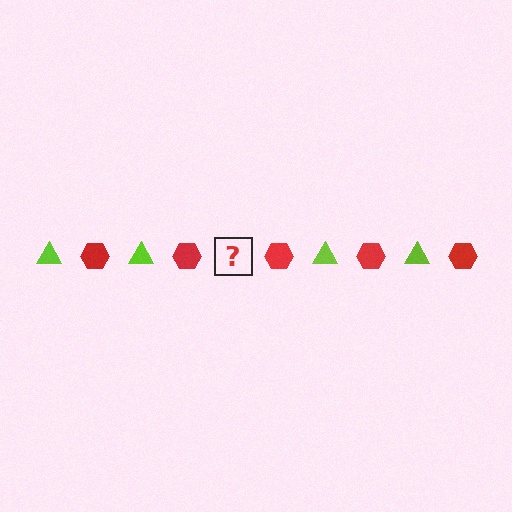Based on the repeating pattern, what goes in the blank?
The blank should be a lime triangle.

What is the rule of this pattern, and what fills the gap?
The rule is that the pattern alternates between lime triangle and red hexagon. The gap should be filled with a lime triangle.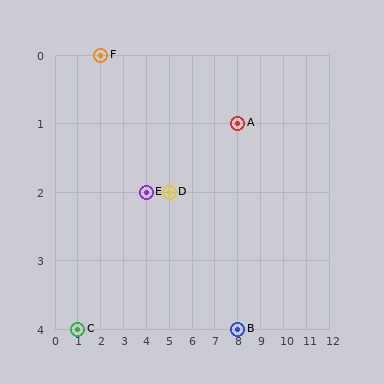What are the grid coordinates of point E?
Point E is at grid coordinates (4, 2).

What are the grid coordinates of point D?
Point D is at grid coordinates (5, 2).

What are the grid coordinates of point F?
Point F is at grid coordinates (2, 0).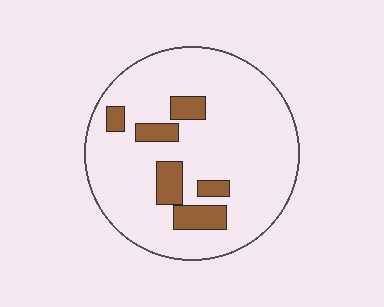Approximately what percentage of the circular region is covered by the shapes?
Approximately 15%.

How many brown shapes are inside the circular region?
6.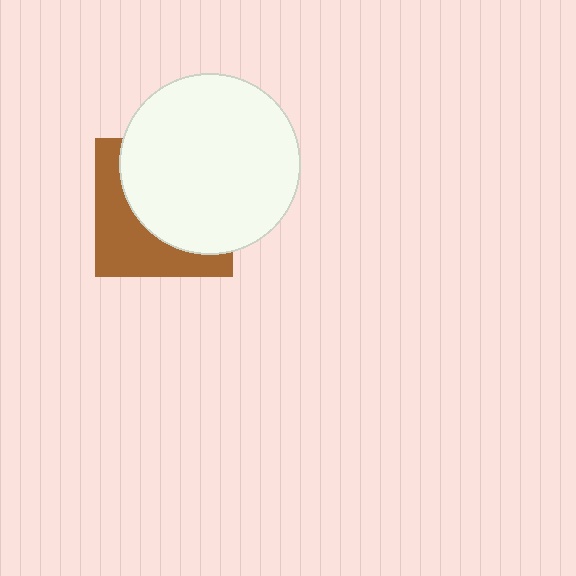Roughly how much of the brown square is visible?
A small part of it is visible (roughly 40%).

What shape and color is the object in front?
The object in front is a white circle.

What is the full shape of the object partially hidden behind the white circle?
The partially hidden object is a brown square.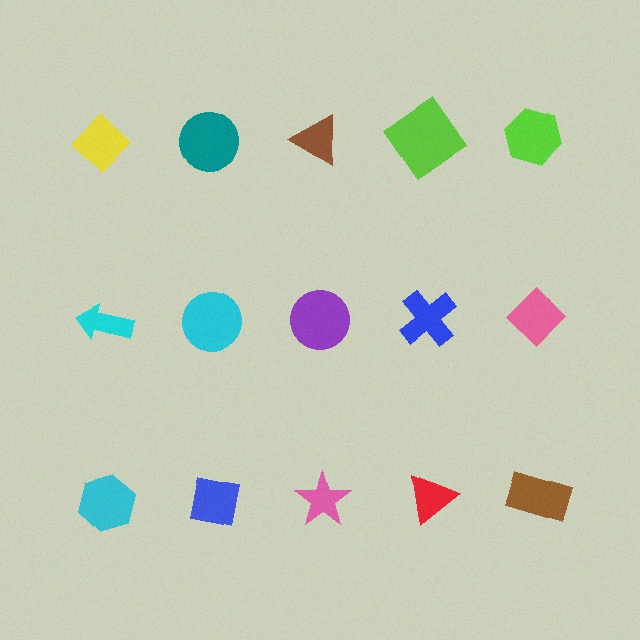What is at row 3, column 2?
A blue square.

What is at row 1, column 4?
A lime diamond.